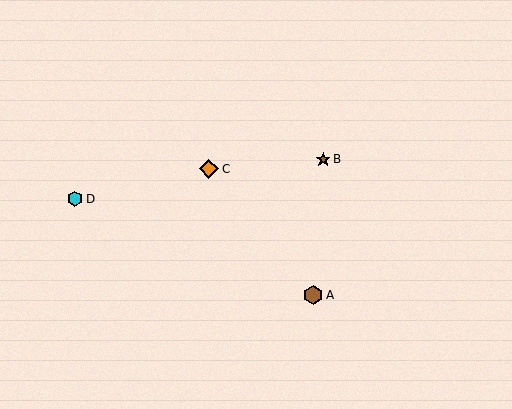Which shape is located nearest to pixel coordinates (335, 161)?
The brown star (labeled B) at (323, 159) is nearest to that location.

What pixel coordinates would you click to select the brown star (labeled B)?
Click at (323, 159) to select the brown star B.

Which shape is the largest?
The brown hexagon (labeled A) is the largest.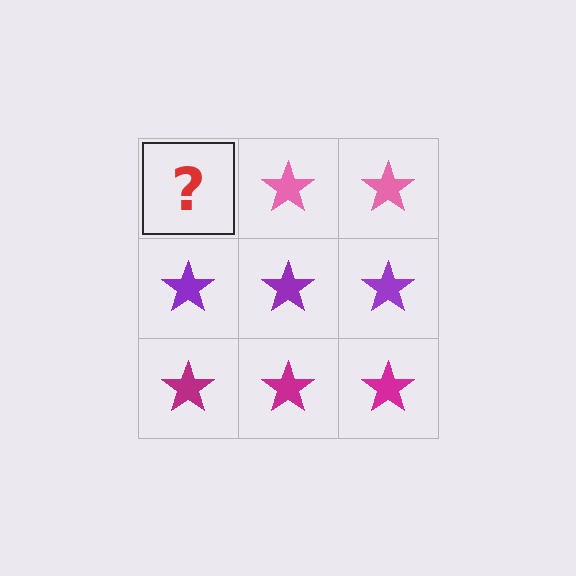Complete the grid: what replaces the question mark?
The question mark should be replaced with a pink star.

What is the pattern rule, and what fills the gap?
The rule is that each row has a consistent color. The gap should be filled with a pink star.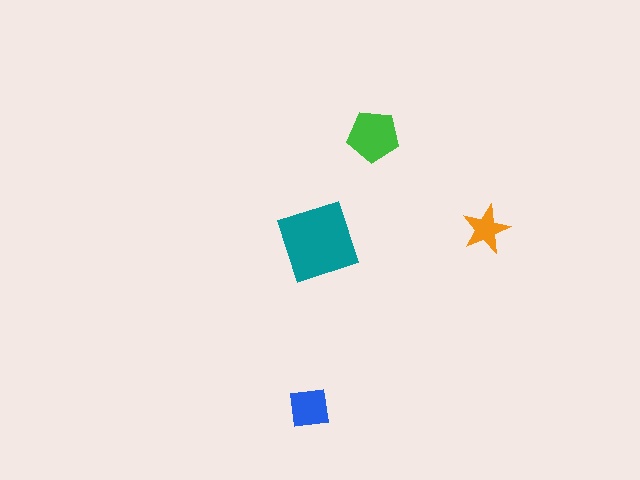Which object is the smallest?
The orange star.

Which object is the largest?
The teal square.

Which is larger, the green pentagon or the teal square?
The teal square.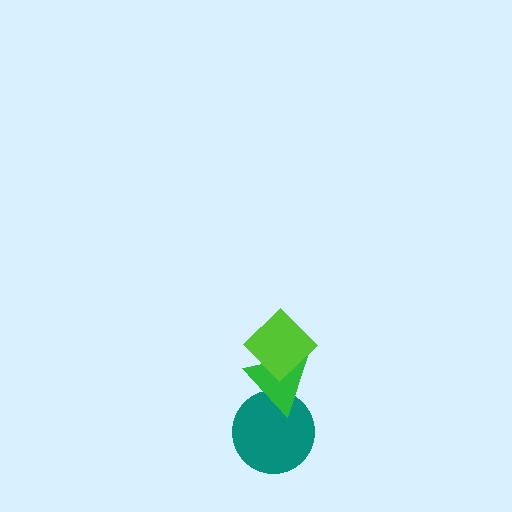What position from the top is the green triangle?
The green triangle is 2nd from the top.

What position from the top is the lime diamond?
The lime diamond is 1st from the top.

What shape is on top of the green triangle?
The lime diamond is on top of the green triangle.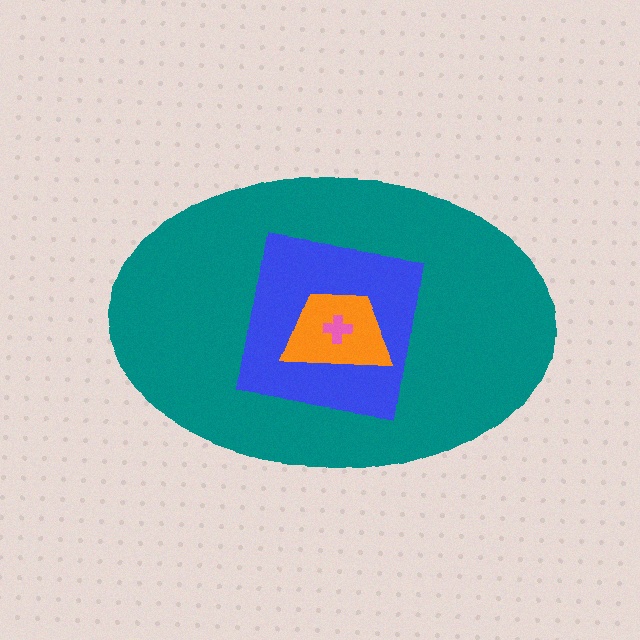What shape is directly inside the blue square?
The orange trapezoid.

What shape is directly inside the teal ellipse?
The blue square.